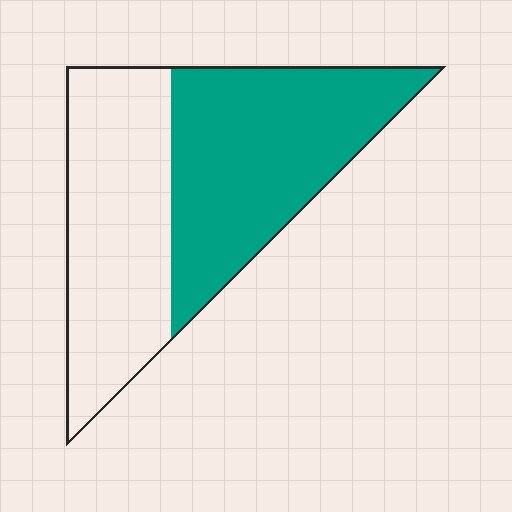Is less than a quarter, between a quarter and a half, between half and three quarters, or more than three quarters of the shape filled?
Between half and three quarters.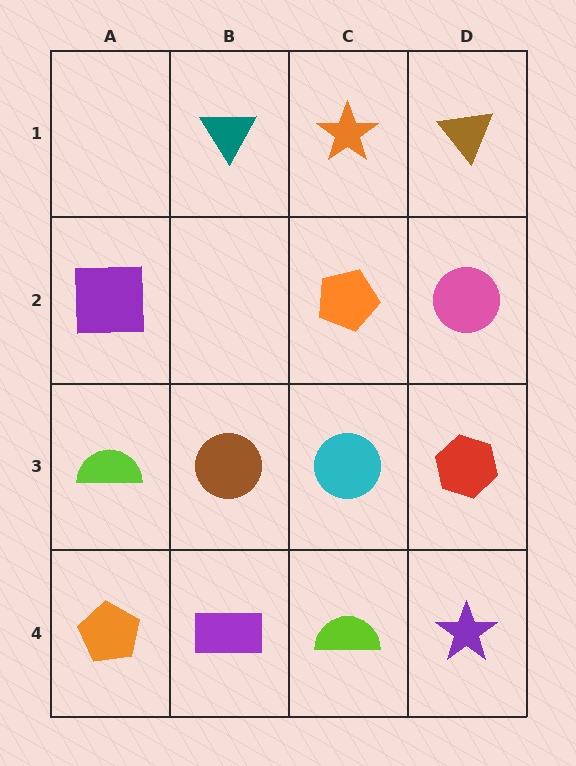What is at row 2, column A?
A purple square.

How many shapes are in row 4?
4 shapes.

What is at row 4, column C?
A lime semicircle.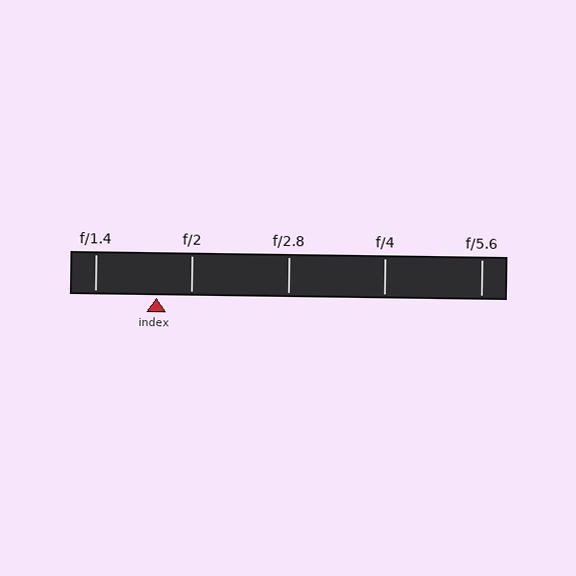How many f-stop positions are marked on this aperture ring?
There are 5 f-stop positions marked.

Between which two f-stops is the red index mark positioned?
The index mark is between f/1.4 and f/2.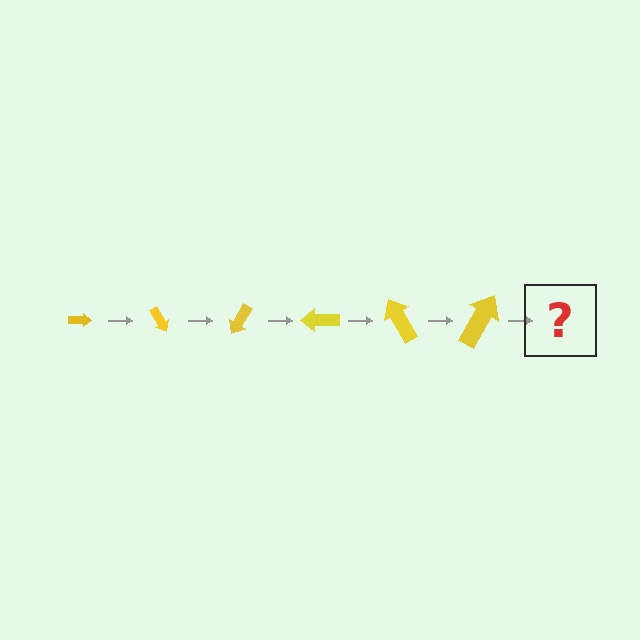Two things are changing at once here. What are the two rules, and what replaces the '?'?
The two rules are that the arrow grows larger each step and it rotates 60 degrees each step. The '?' should be an arrow, larger than the previous one and rotated 360 degrees from the start.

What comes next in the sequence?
The next element should be an arrow, larger than the previous one and rotated 360 degrees from the start.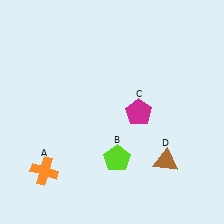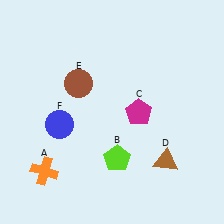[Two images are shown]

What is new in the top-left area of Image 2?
A brown circle (E) was added in the top-left area of Image 2.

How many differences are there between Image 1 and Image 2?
There are 2 differences between the two images.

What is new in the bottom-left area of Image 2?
A blue circle (F) was added in the bottom-left area of Image 2.